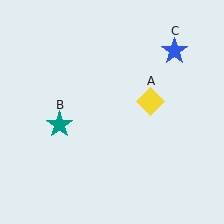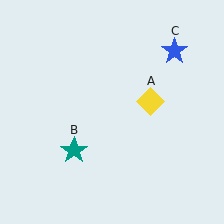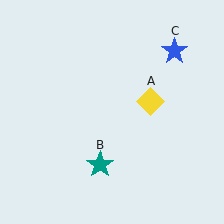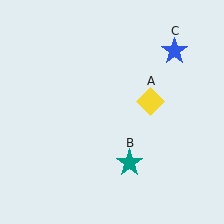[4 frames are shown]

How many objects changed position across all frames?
1 object changed position: teal star (object B).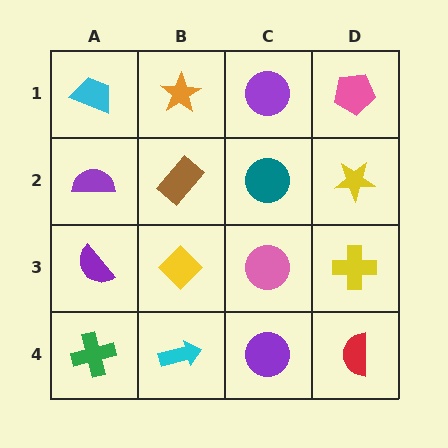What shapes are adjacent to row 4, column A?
A purple semicircle (row 3, column A), a cyan arrow (row 4, column B).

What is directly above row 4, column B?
A yellow diamond.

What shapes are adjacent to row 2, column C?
A purple circle (row 1, column C), a pink circle (row 3, column C), a brown rectangle (row 2, column B), a yellow star (row 2, column D).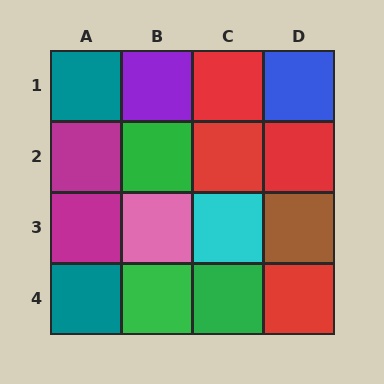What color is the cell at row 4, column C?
Green.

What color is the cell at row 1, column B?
Purple.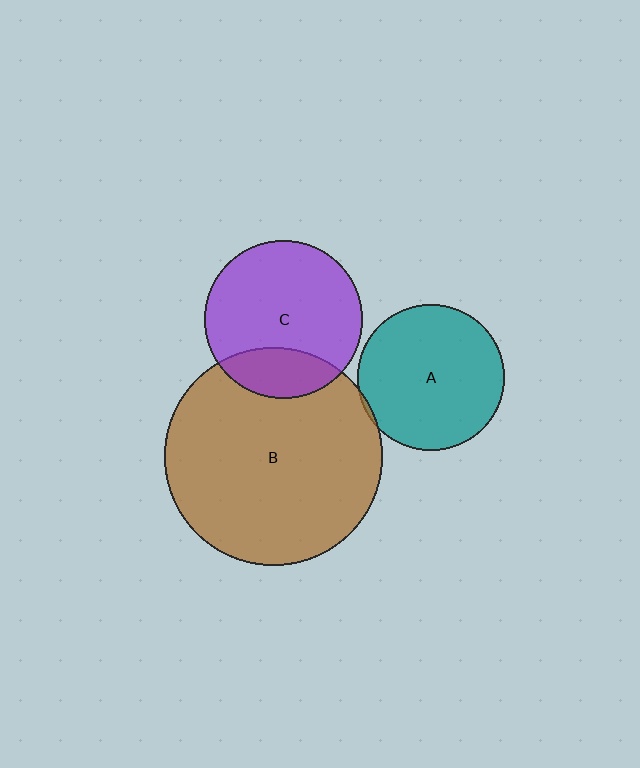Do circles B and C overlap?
Yes.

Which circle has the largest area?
Circle B (brown).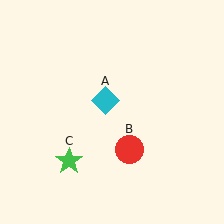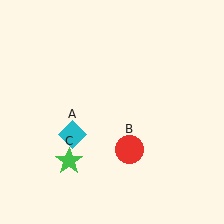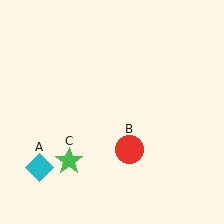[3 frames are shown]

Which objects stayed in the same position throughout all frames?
Red circle (object B) and green star (object C) remained stationary.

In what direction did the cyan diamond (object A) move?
The cyan diamond (object A) moved down and to the left.